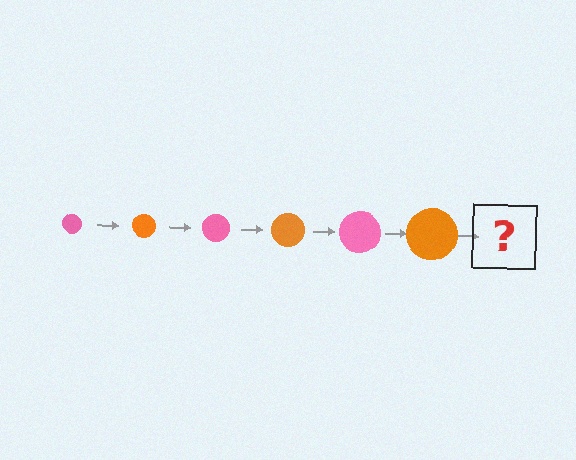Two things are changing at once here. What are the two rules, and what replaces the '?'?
The two rules are that the circle grows larger each step and the color cycles through pink and orange. The '?' should be a pink circle, larger than the previous one.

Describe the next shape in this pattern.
It should be a pink circle, larger than the previous one.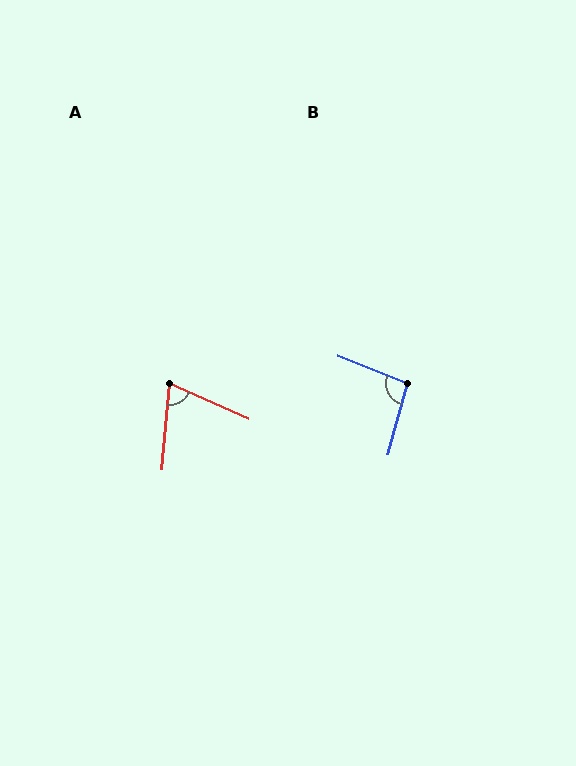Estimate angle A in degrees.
Approximately 71 degrees.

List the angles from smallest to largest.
A (71°), B (97°).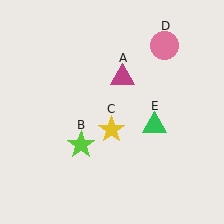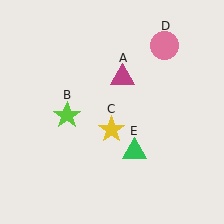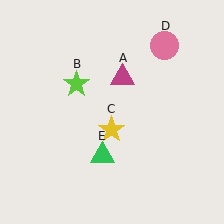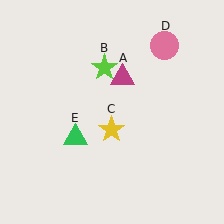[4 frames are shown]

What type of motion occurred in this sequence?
The lime star (object B), green triangle (object E) rotated clockwise around the center of the scene.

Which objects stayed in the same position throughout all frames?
Magenta triangle (object A) and yellow star (object C) and pink circle (object D) remained stationary.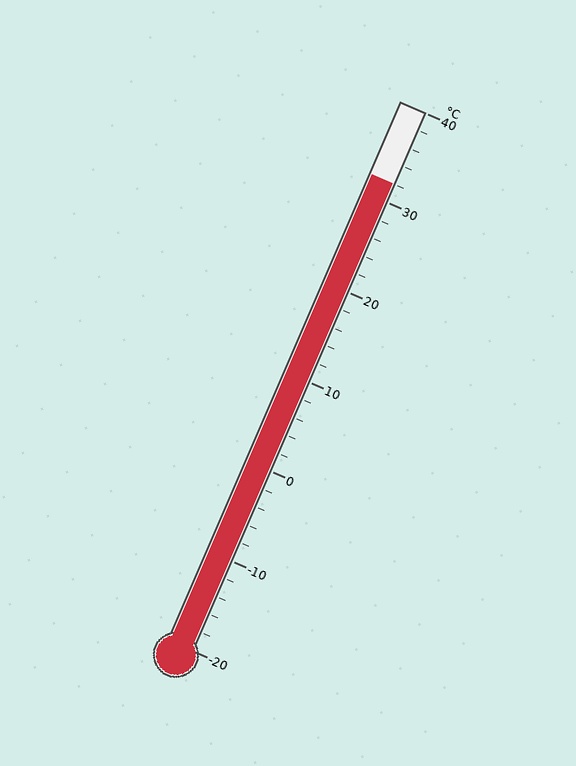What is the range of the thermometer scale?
The thermometer scale ranges from -20°C to 40°C.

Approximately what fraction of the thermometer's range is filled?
The thermometer is filled to approximately 85% of its range.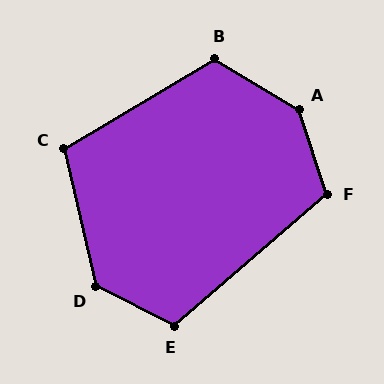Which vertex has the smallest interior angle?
C, at approximately 108 degrees.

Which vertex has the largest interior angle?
A, at approximately 139 degrees.